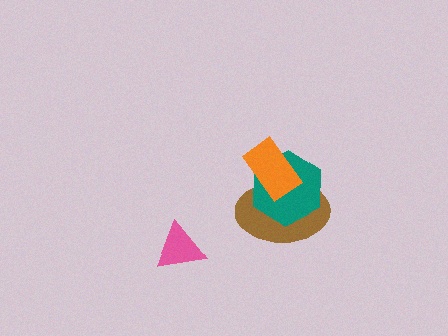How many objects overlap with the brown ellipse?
2 objects overlap with the brown ellipse.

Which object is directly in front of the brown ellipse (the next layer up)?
The teal hexagon is directly in front of the brown ellipse.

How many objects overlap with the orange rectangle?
2 objects overlap with the orange rectangle.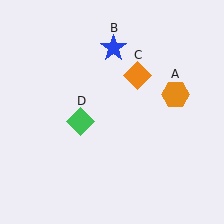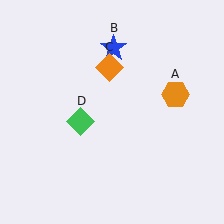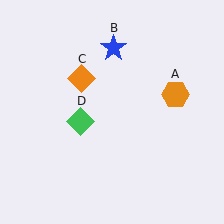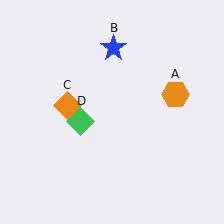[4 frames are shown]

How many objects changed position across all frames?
1 object changed position: orange diamond (object C).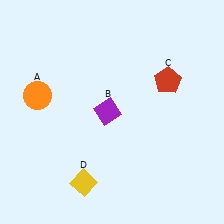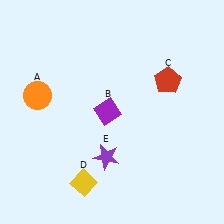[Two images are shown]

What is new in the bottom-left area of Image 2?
A purple star (E) was added in the bottom-left area of Image 2.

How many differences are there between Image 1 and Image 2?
There is 1 difference between the two images.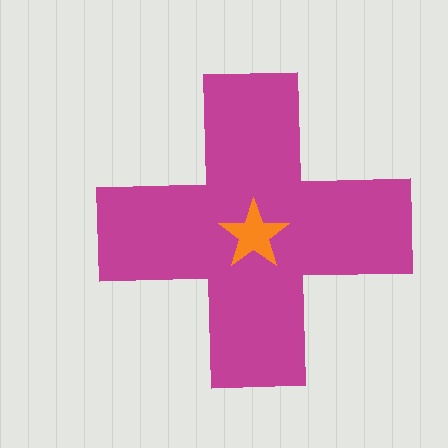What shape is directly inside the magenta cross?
The orange star.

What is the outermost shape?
The magenta cross.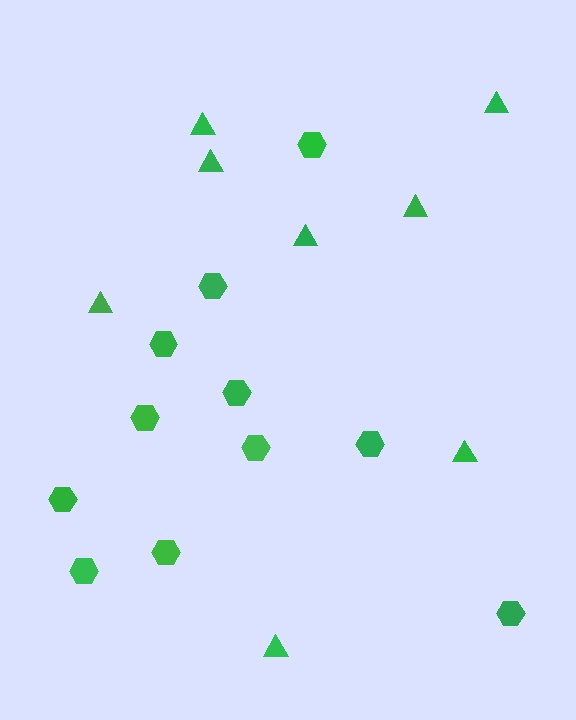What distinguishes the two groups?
There are 2 groups: one group of hexagons (11) and one group of triangles (8).